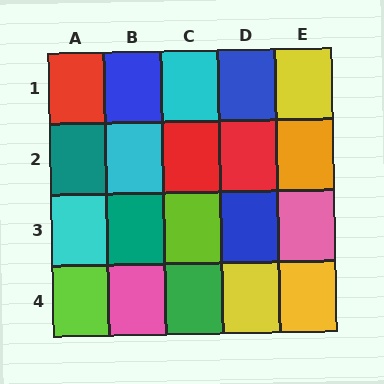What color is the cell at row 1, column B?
Blue.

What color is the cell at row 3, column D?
Blue.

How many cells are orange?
1 cell is orange.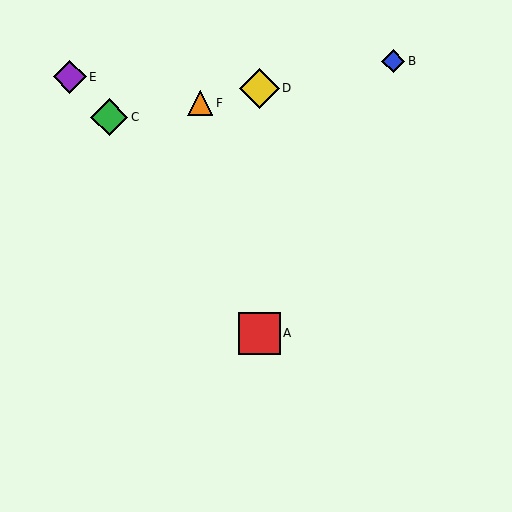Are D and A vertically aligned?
Yes, both are at x≈259.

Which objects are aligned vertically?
Objects A, D are aligned vertically.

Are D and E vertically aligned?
No, D is at x≈259 and E is at x≈70.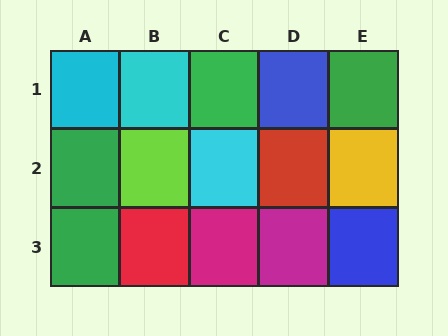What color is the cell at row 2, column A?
Green.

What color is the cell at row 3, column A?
Green.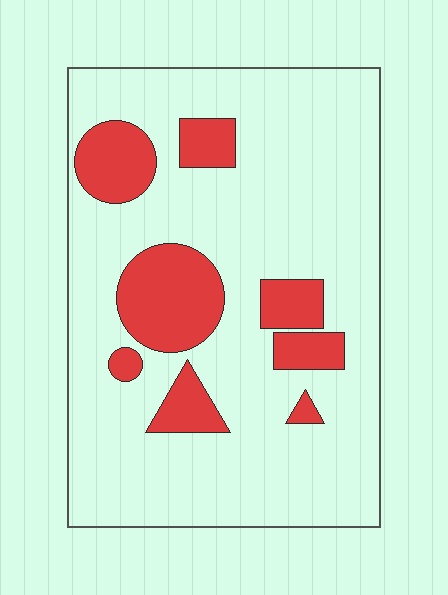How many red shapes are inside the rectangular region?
8.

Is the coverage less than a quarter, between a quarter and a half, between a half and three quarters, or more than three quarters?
Less than a quarter.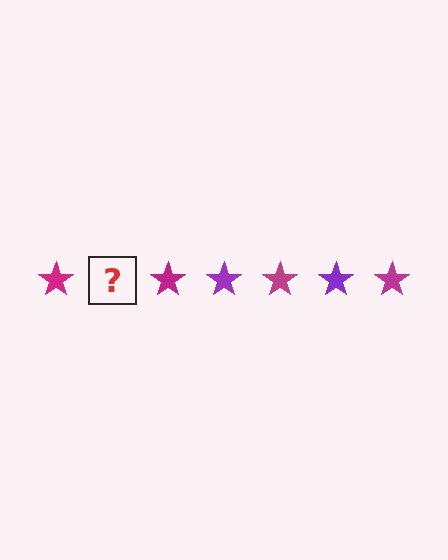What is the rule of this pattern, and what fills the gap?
The rule is that the pattern cycles through magenta, purple stars. The gap should be filled with a purple star.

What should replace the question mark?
The question mark should be replaced with a purple star.